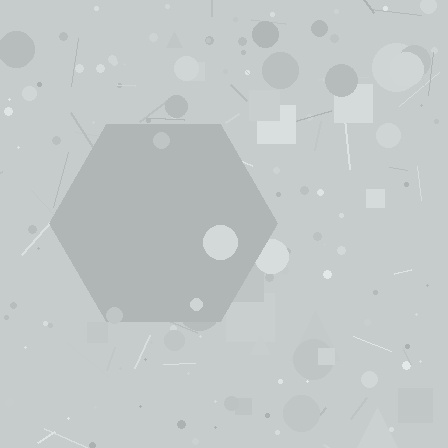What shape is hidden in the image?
A hexagon is hidden in the image.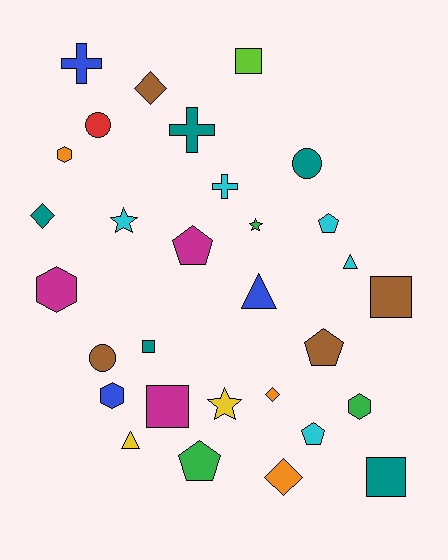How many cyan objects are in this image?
There are 5 cyan objects.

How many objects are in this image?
There are 30 objects.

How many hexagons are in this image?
There are 4 hexagons.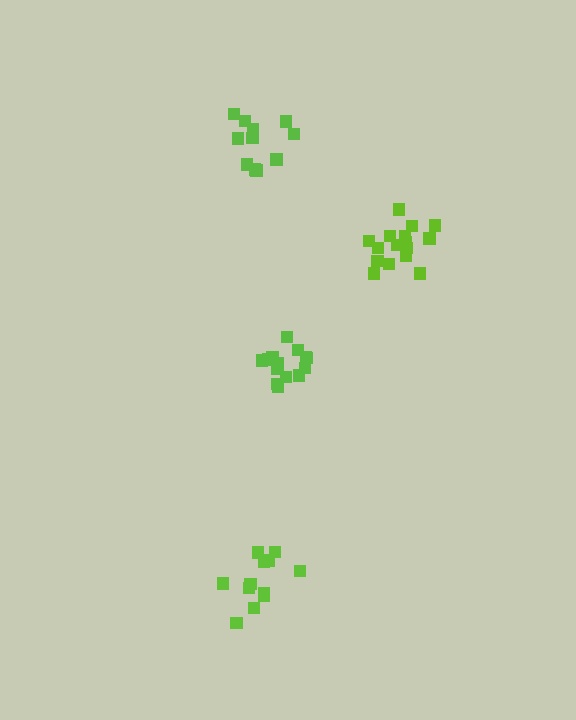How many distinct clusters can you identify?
There are 4 distinct clusters.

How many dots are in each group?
Group 1: 15 dots, Group 2: 11 dots, Group 3: 12 dots, Group 4: 16 dots (54 total).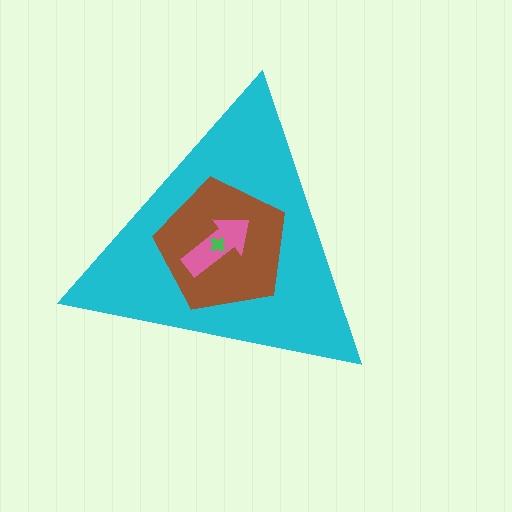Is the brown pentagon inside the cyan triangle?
Yes.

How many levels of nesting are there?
4.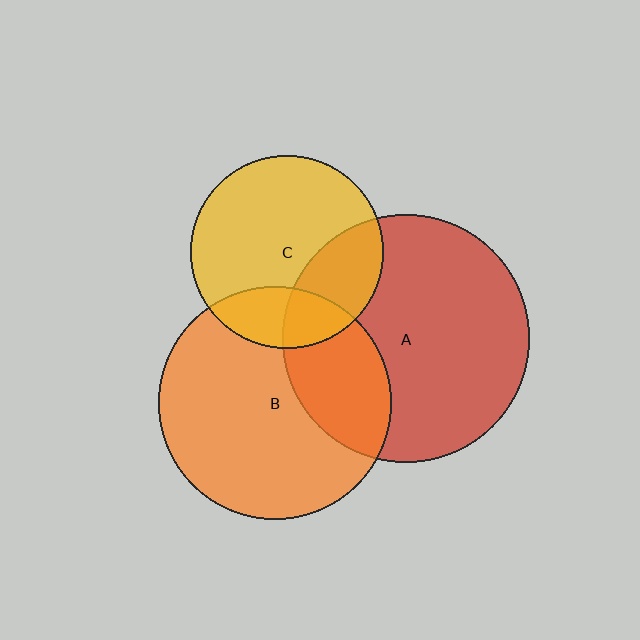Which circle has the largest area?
Circle A (red).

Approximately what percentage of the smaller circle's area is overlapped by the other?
Approximately 20%.